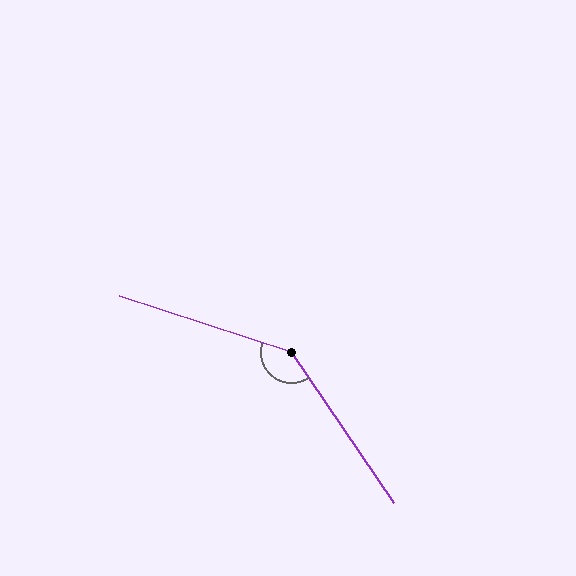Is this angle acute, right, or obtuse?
It is obtuse.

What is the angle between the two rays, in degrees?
Approximately 143 degrees.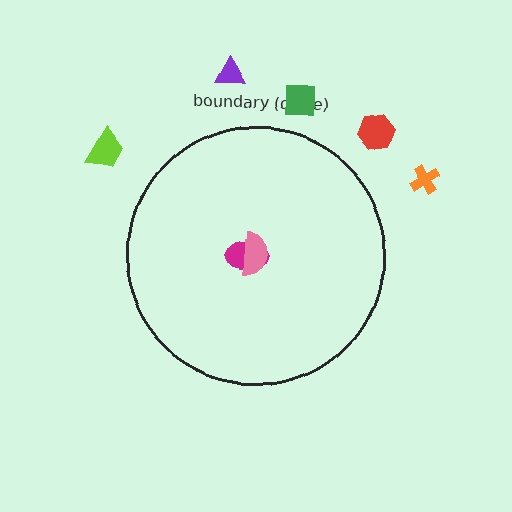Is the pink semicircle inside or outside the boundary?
Inside.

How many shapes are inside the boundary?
2 inside, 5 outside.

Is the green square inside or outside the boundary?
Outside.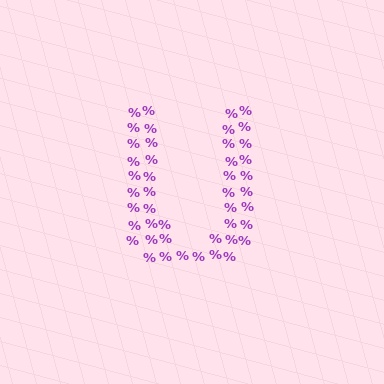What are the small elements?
The small elements are percent signs.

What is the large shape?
The large shape is the letter U.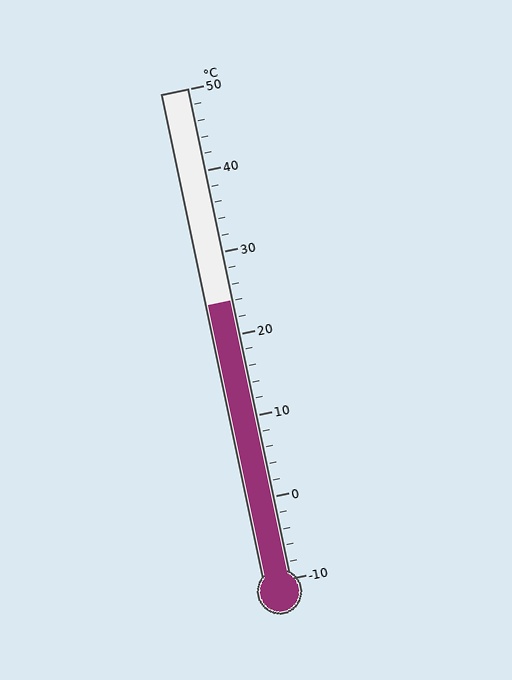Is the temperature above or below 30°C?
The temperature is below 30°C.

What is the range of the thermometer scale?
The thermometer scale ranges from -10°C to 50°C.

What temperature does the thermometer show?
The thermometer shows approximately 24°C.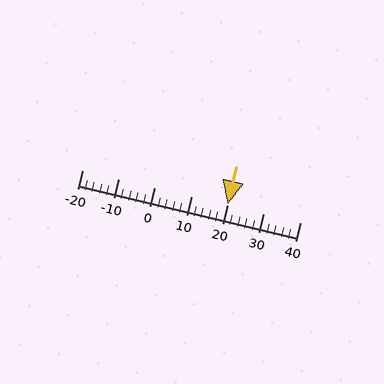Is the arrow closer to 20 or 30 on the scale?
The arrow is closer to 20.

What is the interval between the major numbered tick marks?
The major tick marks are spaced 10 units apart.